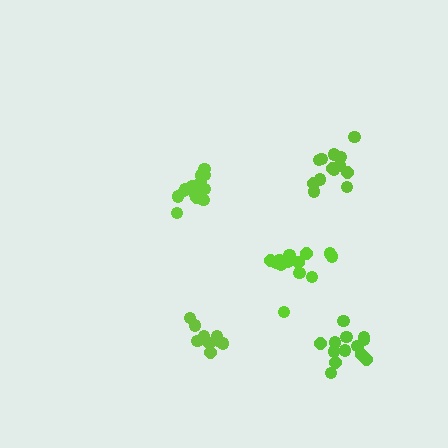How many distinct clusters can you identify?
There are 5 distinct clusters.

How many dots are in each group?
Group 1: 14 dots, Group 2: 14 dots, Group 3: 14 dots, Group 4: 9 dots, Group 5: 13 dots (64 total).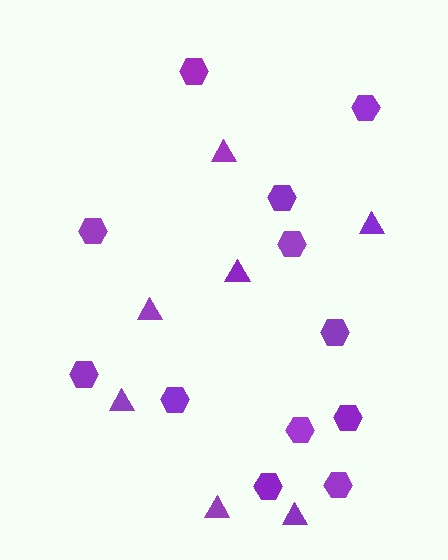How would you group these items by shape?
There are 2 groups: one group of triangles (7) and one group of hexagons (12).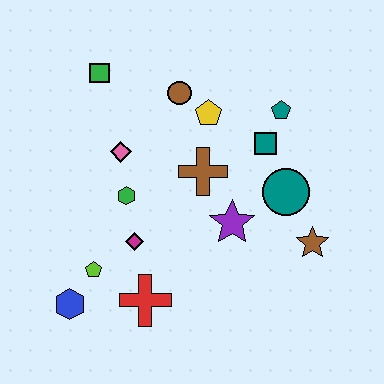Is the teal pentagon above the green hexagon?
Yes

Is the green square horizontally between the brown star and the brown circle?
No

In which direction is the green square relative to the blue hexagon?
The green square is above the blue hexagon.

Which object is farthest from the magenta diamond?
The teal pentagon is farthest from the magenta diamond.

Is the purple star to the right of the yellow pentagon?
Yes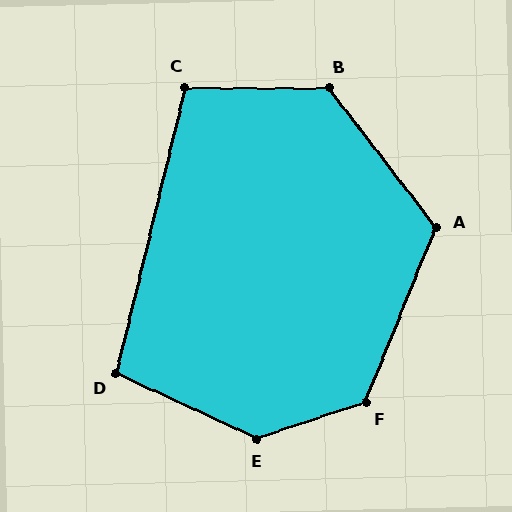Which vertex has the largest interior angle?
E, at approximately 137 degrees.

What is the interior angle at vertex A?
Approximately 120 degrees (obtuse).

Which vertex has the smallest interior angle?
D, at approximately 101 degrees.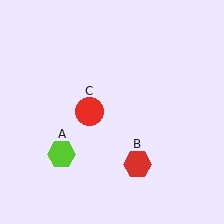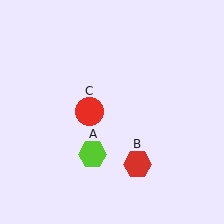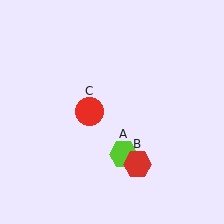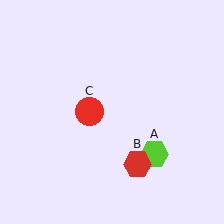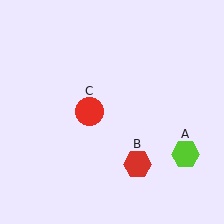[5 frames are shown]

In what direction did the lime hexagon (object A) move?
The lime hexagon (object A) moved right.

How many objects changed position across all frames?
1 object changed position: lime hexagon (object A).